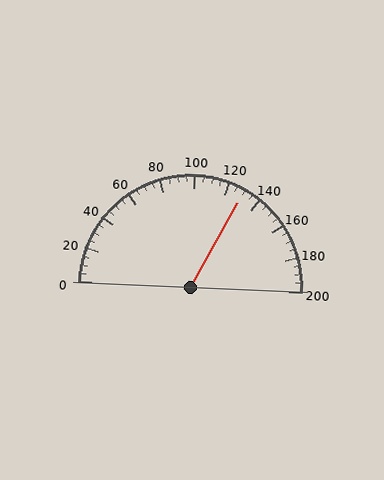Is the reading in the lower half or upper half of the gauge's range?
The reading is in the upper half of the range (0 to 200).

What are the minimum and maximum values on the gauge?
The gauge ranges from 0 to 200.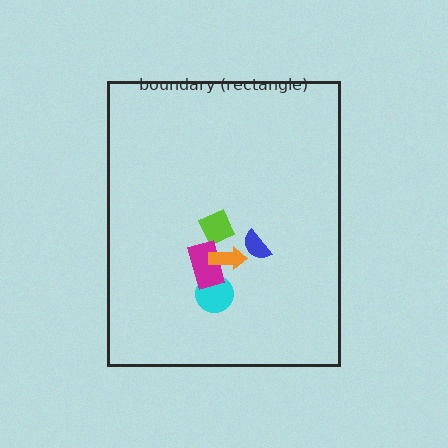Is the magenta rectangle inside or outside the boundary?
Inside.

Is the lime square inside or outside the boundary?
Inside.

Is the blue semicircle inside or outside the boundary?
Inside.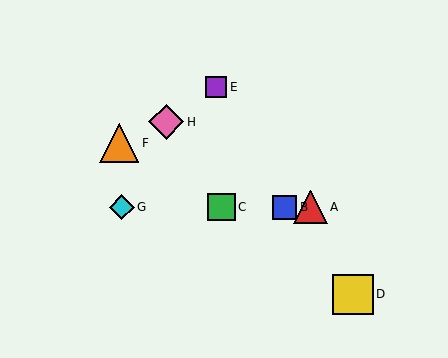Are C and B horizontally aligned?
Yes, both are at y≈207.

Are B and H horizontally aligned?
No, B is at y≈207 and H is at y≈122.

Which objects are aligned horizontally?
Objects A, B, C, G are aligned horizontally.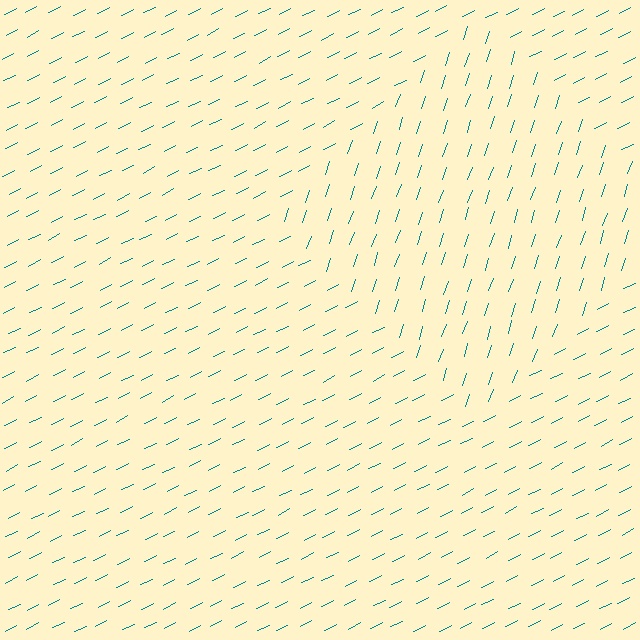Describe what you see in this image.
The image is filled with small teal line segments. A diamond region in the image has lines oriented differently from the surrounding lines, creating a visible texture boundary.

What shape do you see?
I see a diamond.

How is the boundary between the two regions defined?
The boundary is defined purely by a change in line orientation (approximately 45 degrees difference). All lines are the same color and thickness.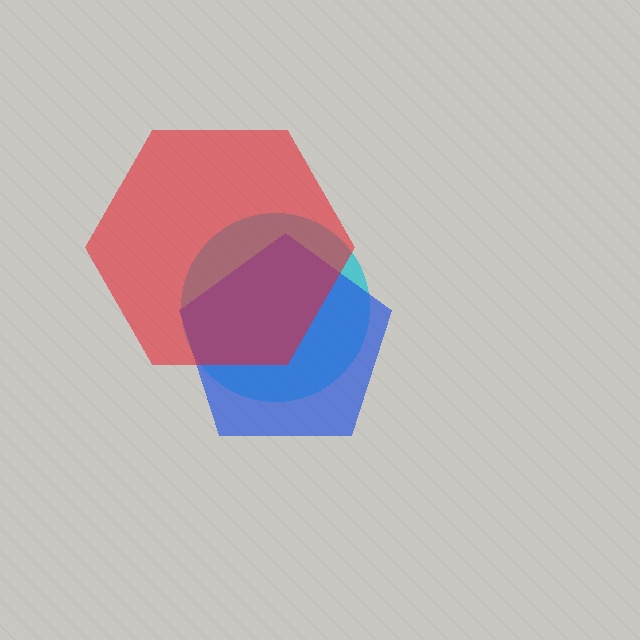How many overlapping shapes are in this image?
There are 3 overlapping shapes in the image.